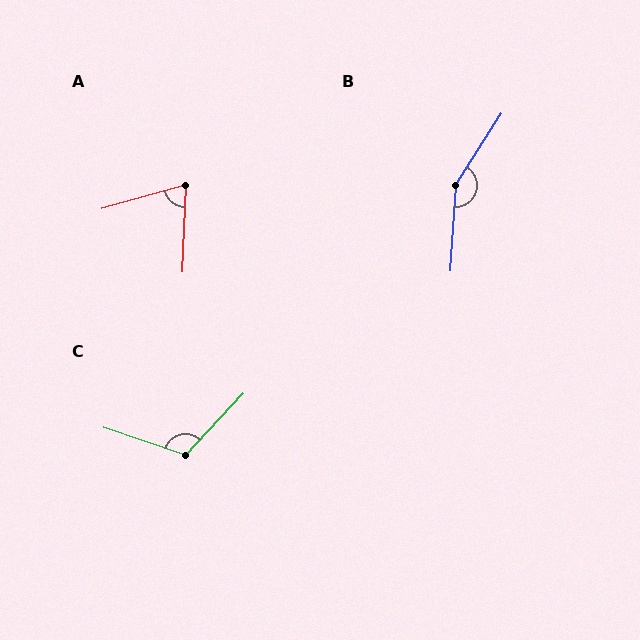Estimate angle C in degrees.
Approximately 114 degrees.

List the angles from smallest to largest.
A (72°), C (114°), B (151°).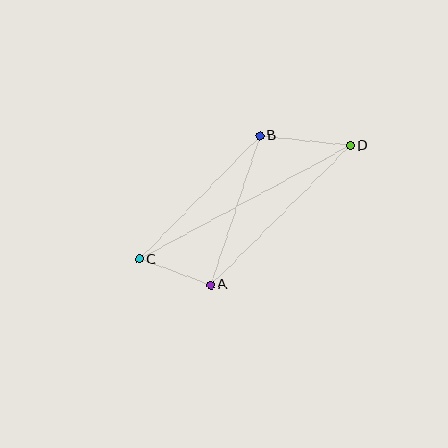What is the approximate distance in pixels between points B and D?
The distance between B and D is approximately 91 pixels.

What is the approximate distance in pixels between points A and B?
The distance between A and B is approximately 157 pixels.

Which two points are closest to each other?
Points A and C are closest to each other.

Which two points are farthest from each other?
Points C and D are farthest from each other.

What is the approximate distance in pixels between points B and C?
The distance between B and C is approximately 172 pixels.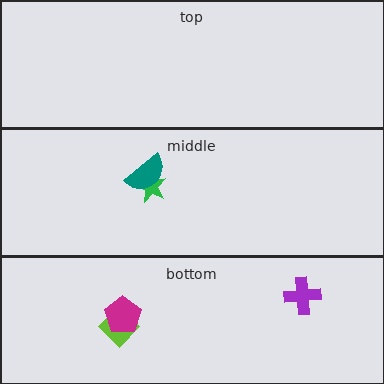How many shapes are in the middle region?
2.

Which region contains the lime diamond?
The bottom region.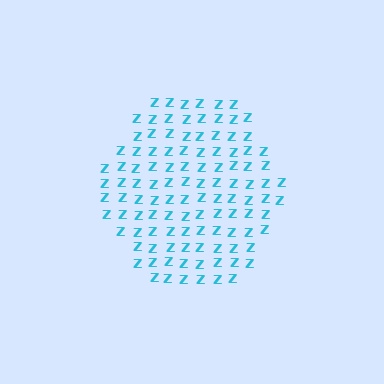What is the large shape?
The large shape is a hexagon.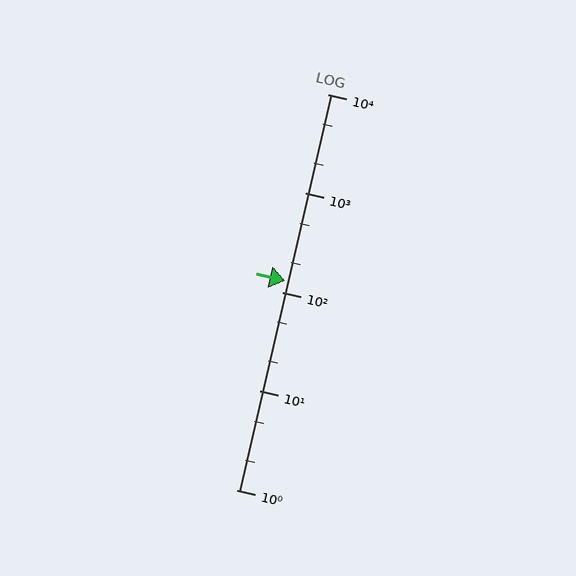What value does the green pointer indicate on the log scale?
The pointer indicates approximately 130.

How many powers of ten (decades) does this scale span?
The scale spans 4 decades, from 1 to 10000.